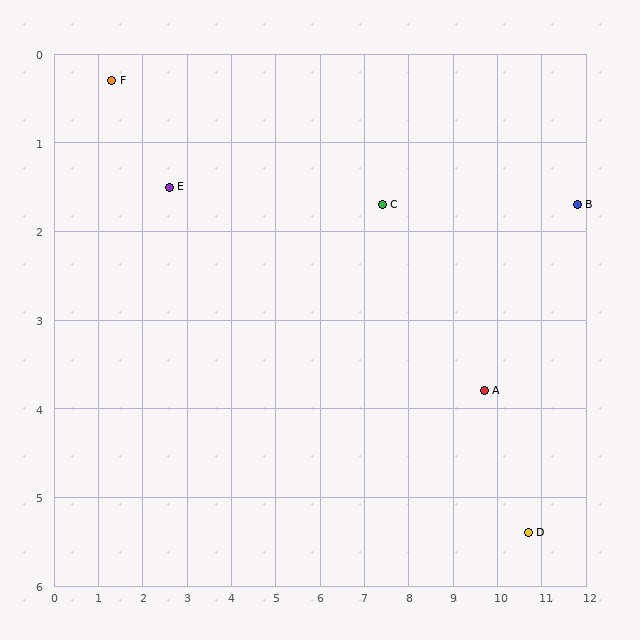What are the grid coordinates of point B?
Point B is at approximately (11.8, 1.7).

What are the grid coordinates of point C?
Point C is at approximately (7.4, 1.7).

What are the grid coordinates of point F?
Point F is at approximately (1.3, 0.3).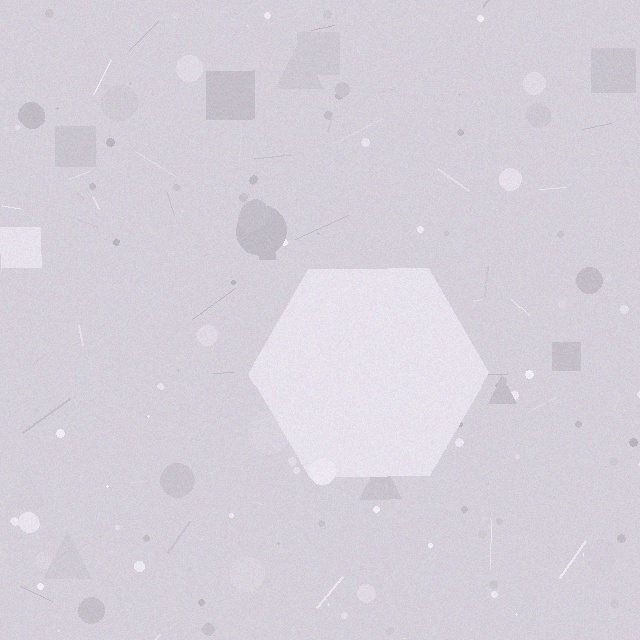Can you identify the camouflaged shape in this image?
The camouflaged shape is a hexagon.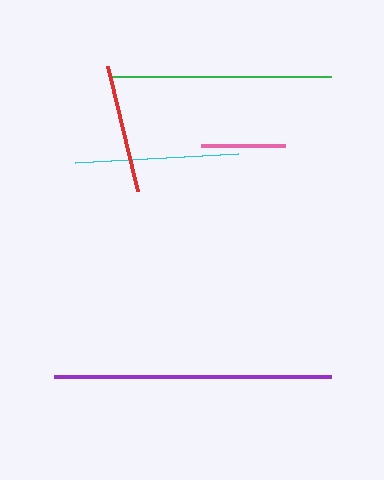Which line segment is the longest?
The purple line is the longest at approximately 277 pixels.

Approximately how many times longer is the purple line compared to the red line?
The purple line is approximately 2.2 times the length of the red line.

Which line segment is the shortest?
The pink line is the shortest at approximately 84 pixels.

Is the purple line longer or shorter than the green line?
The purple line is longer than the green line.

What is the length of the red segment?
The red segment is approximately 128 pixels long.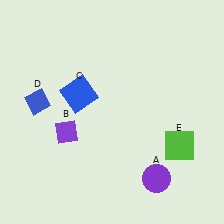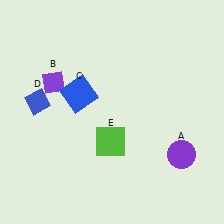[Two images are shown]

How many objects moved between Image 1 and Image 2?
3 objects moved between the two images.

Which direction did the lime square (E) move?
The lime square (E) moved left.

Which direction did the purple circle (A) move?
The purple circle (A) moved right.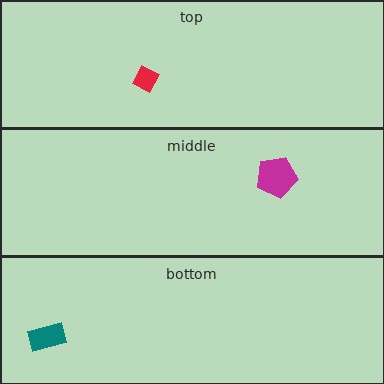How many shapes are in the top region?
1.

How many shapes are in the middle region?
1.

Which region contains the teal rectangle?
The bottom region.